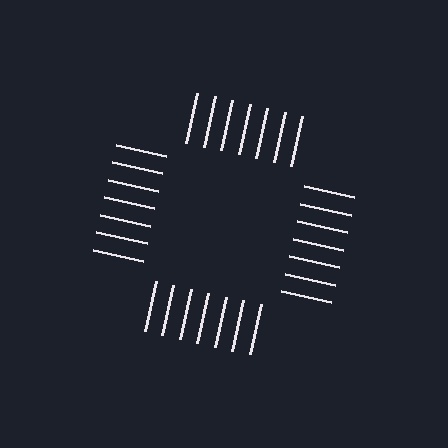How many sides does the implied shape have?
4 sides — the line-ends trace a square.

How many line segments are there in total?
28 — 7 along each of the 4 edges.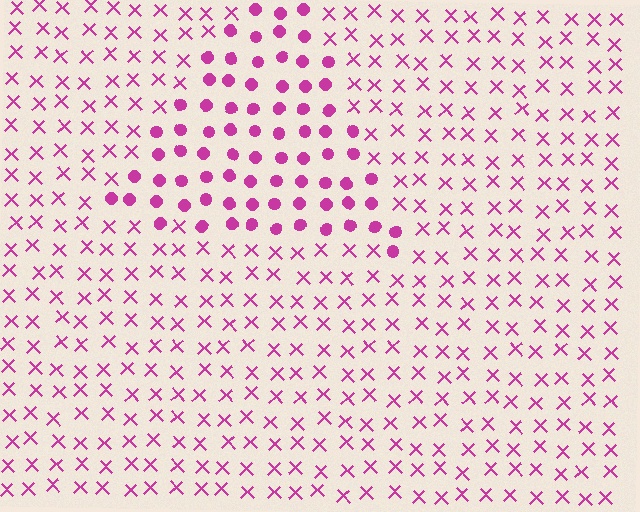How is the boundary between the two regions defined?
The boundary is defined by a change in element shape: circles inside vs. X marks outside. All elements share the same color and spacing.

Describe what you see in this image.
The image is filled with small magenta elements arranged in a uniform grid. A triangle-shaped region contains circles, while the surrounding area contains X marks. The boundary is defined purely by the change in element shape.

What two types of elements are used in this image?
The image uses circles inside the triangle region and X marks outside it.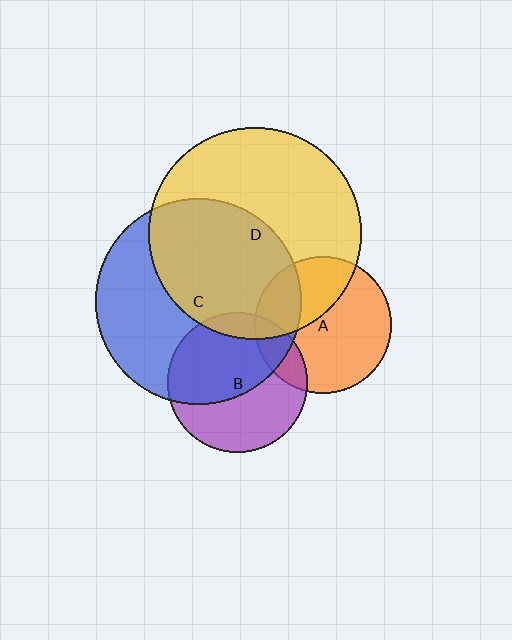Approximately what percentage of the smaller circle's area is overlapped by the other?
Approximately 55%.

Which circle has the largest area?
Circle D (yellow).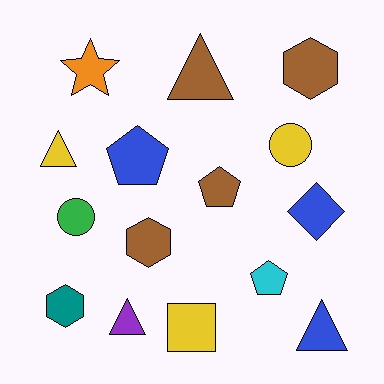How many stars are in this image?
There is 1 star.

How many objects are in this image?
There are 15 objects.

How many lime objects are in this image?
There are no lime objects.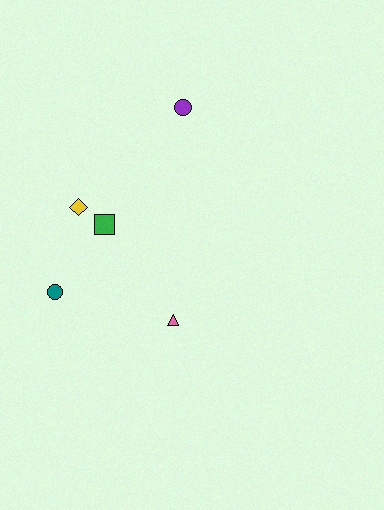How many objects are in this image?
There are 5 objects.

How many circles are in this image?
There are 2 circles.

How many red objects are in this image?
There are no red objects.